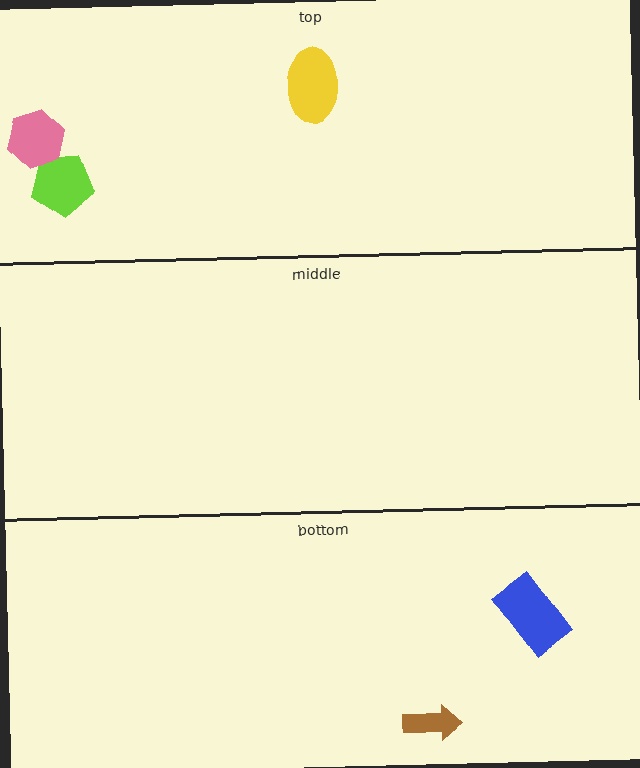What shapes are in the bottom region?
The blue rectangle, the brown arrow.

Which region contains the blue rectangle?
The bottom region.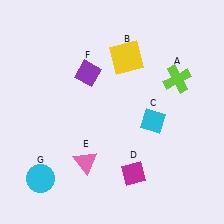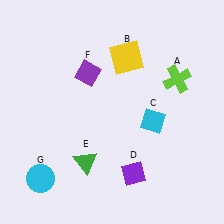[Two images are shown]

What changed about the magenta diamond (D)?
In Image 1, D is magenta. In Image 2, it changed to purple.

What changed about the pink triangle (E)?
In Image 1, E is pink. In Image 2, it changed to green.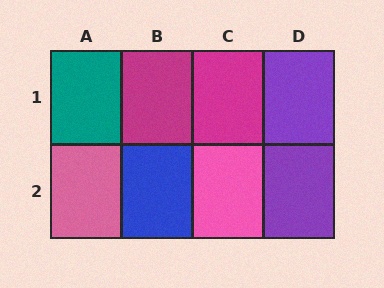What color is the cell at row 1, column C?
Magenta.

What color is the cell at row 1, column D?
Purple.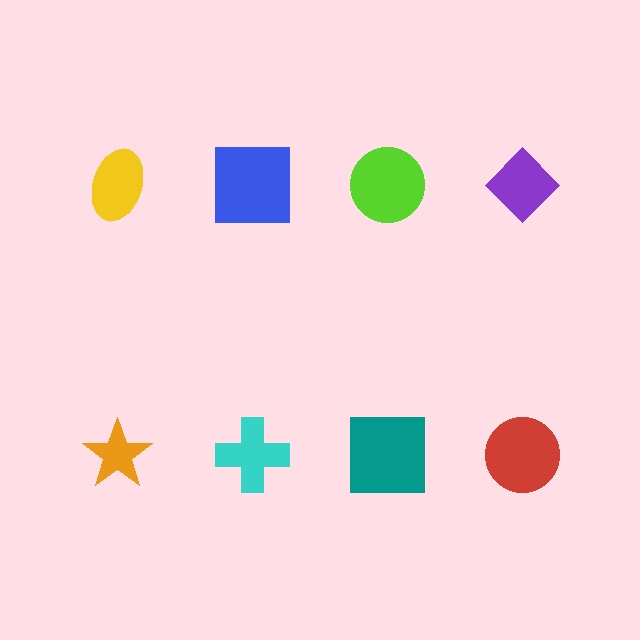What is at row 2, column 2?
A cyan cross.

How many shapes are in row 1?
4 shapes.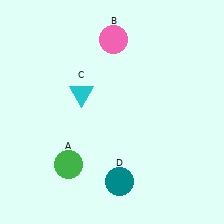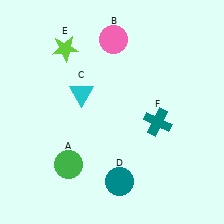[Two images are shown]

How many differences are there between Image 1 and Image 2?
There are 2 differences between the two images.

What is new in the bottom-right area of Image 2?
A teal cross (F) was added in the bottom-right area of Image 2.